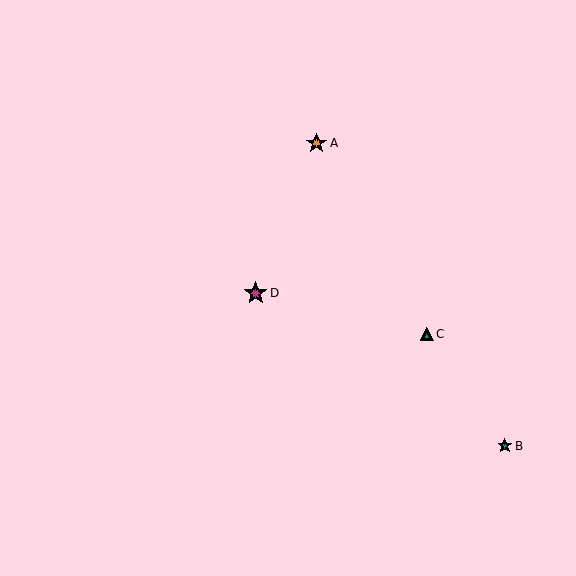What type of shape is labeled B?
Shape B is a teal star.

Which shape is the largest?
The magenta star (labeled D) is the largest.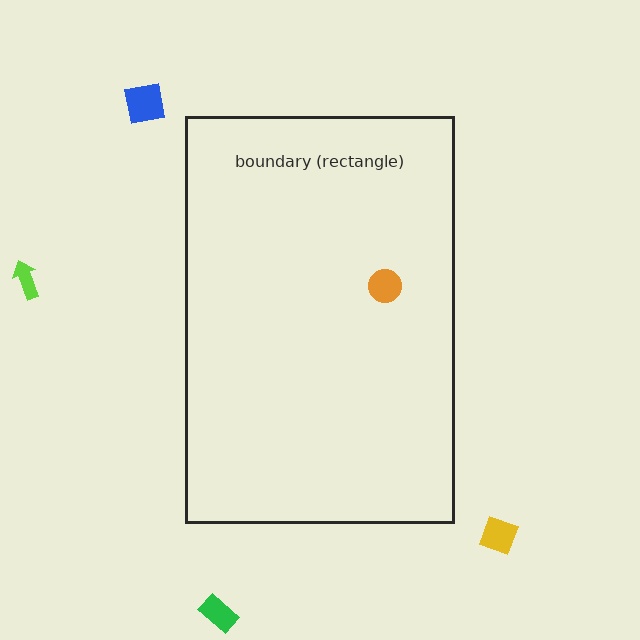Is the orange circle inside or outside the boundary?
Inside.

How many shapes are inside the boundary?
1 inside, 4 outside.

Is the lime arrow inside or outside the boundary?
Outside.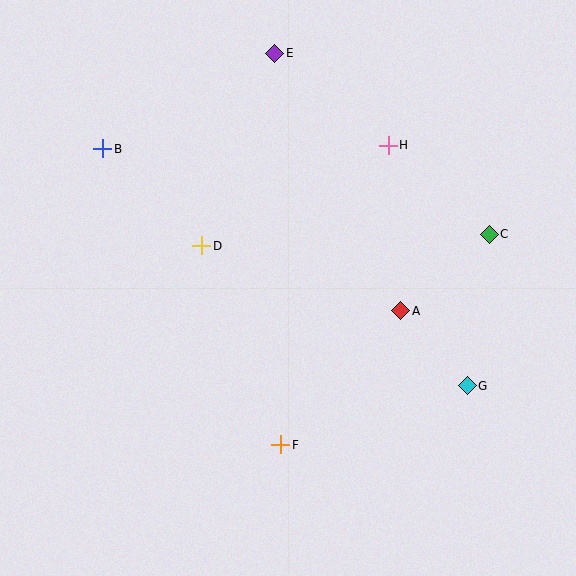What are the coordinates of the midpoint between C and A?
The midpoint between C and A is at (445, 272).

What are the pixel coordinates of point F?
Point F is at (281, 445).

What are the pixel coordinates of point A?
Point A is at (401, 311).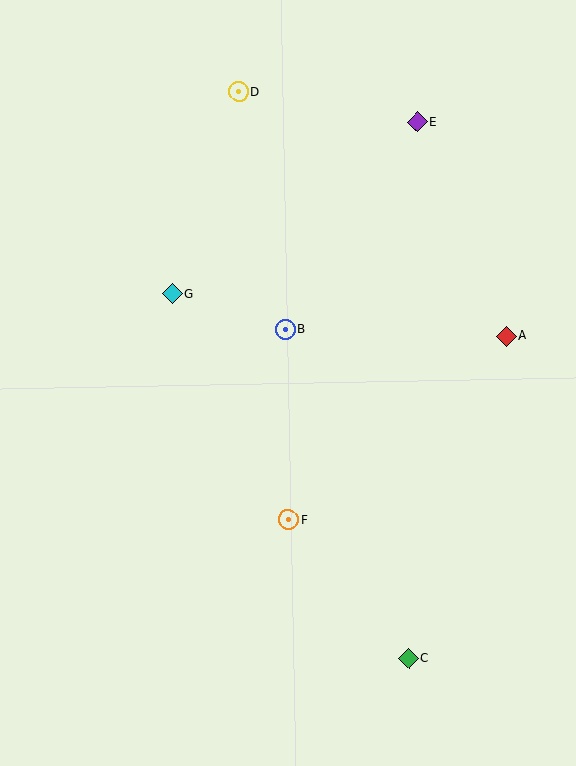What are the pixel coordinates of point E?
Point E is at (417, 122).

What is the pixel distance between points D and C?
The distance between D and C is 592 pixels.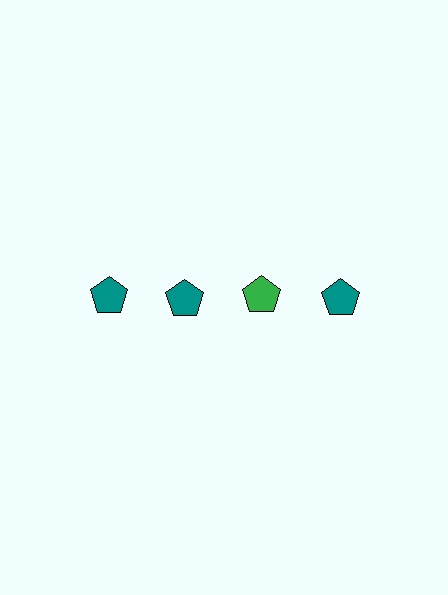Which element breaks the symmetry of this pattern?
The green pentagon in the top row, center column breaks the symmetry. All other shapes are teal pentagons.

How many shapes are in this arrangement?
There are 4 shapes arranged in a grid pattern.